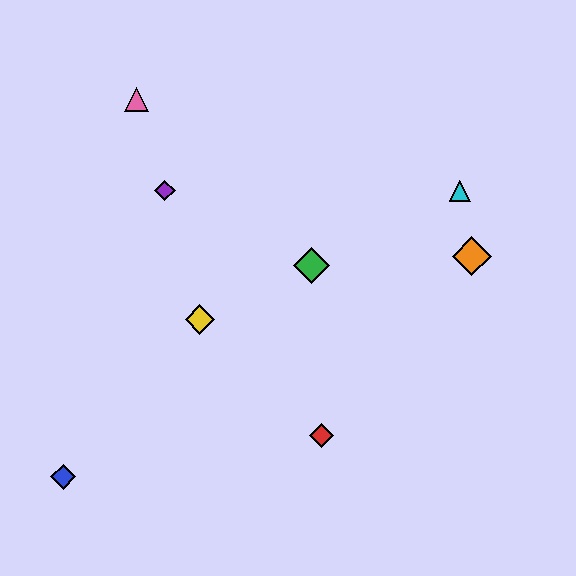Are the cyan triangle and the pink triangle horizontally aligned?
No, the cyan triangle is at y≈191 and the pink triangle is at y≈99.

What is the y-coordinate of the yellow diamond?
The yellow diamond is at y≈319.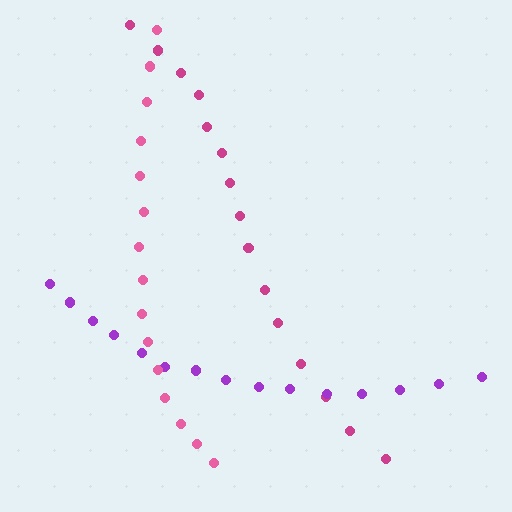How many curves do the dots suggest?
There are 3 distinct paths.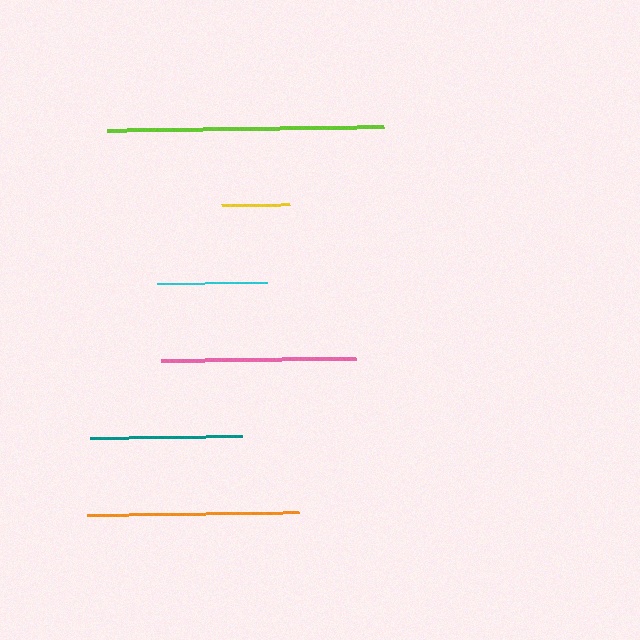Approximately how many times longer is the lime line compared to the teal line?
The lime line is approximately 1.8 times the length of the teal line.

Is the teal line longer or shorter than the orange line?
The orange line is longer than the teal line.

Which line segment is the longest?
The lime line is the longest at approximately 278 pixels.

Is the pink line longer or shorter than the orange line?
The orange line is longer than the pink line.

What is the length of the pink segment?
The pink segment is approximately 196 pixels long.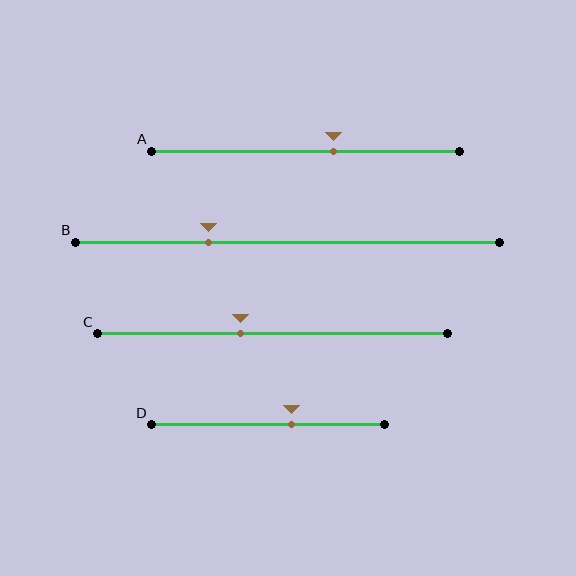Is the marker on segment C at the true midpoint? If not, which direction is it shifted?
No, the marker on segment C is shifted to the left by about 9% of the segment length.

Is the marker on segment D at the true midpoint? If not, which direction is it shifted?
No, the marker on segment D is shifted to the right by about 10% of the segment length.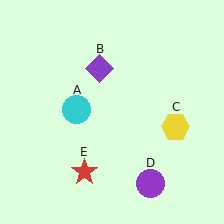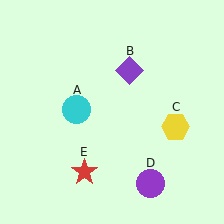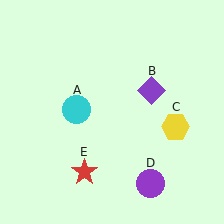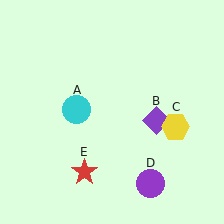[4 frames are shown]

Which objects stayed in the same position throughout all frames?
Cyan circle (object A) and yellow hexagon (object C) and purple circle (object D) and red star (object E) remained stationary.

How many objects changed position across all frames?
1 object changed position: purple diamond (object B).